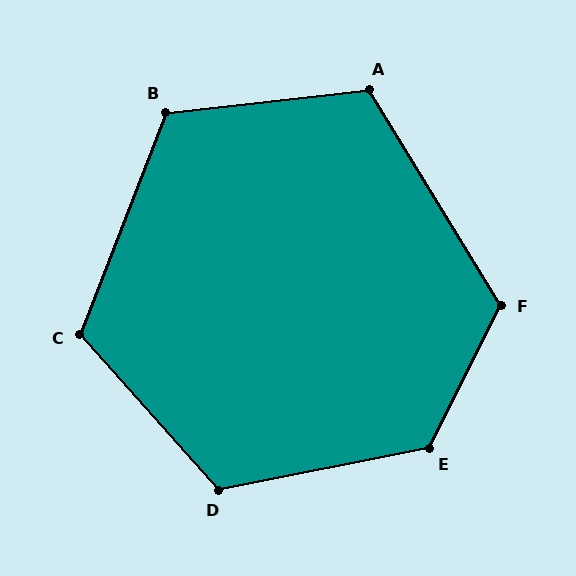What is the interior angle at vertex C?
Approximately 117 degrees (obtuse).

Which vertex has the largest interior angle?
E, at approximately 128 degrees.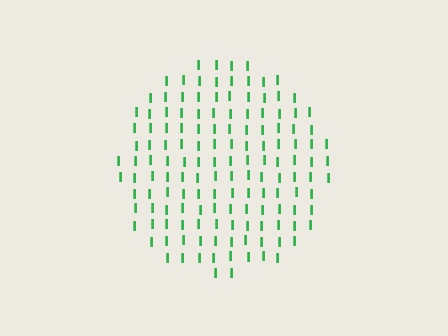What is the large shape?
The large shape is a circle.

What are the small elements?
The small elements are letter I's.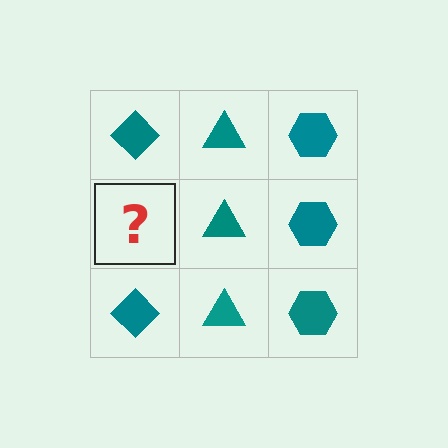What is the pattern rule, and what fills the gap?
The rule is that each column has a consistent shape. The gap should be filled with a teal diamond.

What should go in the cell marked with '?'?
The missing cell should contain a teal diamond.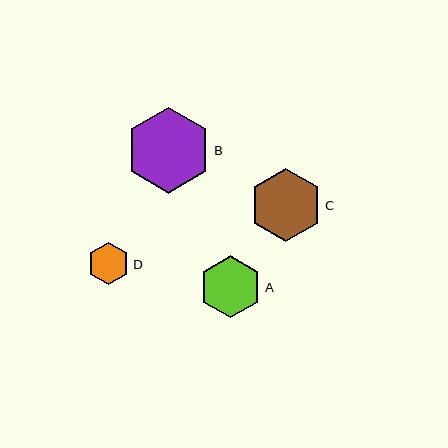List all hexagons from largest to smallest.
From largest to smallest: B, C, A, D.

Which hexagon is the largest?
Hexagon B is the largest with a size of approximately 86 pixels.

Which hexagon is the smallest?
Hexagon D is the smallest with a size of approximately 42 pixels.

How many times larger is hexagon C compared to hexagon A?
Hexagon C is approximately 1.2 times the size of hexagon A.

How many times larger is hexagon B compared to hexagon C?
Hexagon B is approximately 1.2 times the size of hexagon C.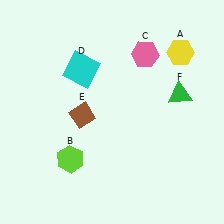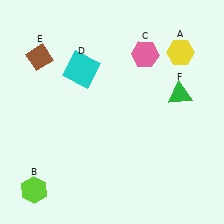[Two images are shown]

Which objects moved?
The objects that moved are: the lime hexagon (B), the brown diamond (E).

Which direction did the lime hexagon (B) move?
The lime hexagon (B) moved left.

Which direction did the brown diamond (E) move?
The brown diamond (E) moved up.